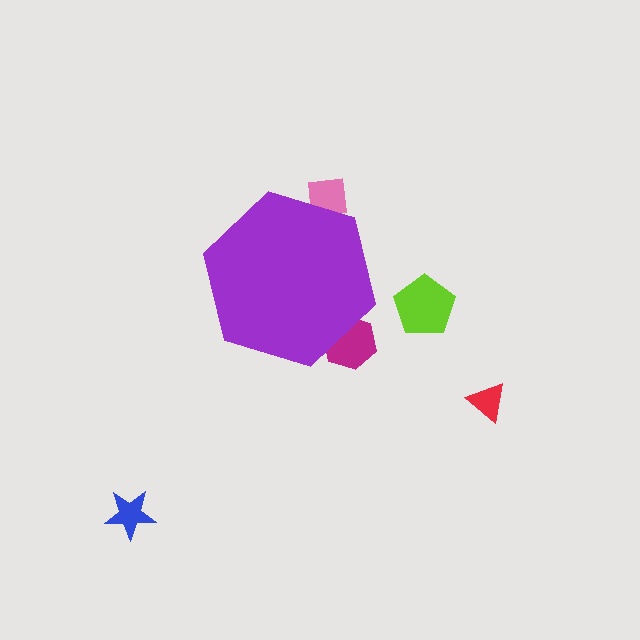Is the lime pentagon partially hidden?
No, the lime pentagon is fully visible.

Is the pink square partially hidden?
Yes, the pink square is partially hidden behind the purple hexagon.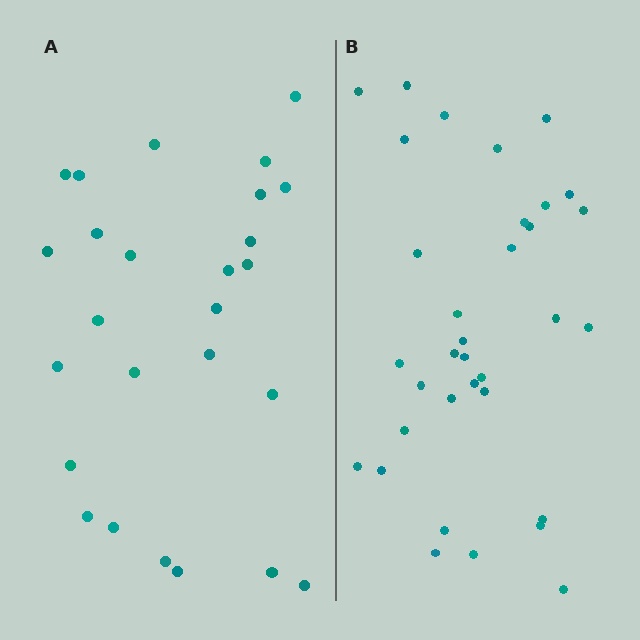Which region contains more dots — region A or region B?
Region B (the right region) has more dots.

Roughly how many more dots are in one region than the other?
Region B has roughly 8 or so more dots than region A.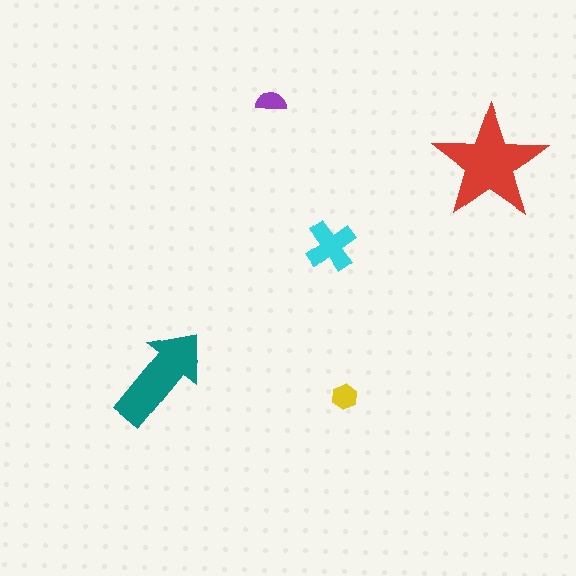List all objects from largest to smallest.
The red star, the teal arrow, the cyan cross, the yellow hexagon, the purple semicircle.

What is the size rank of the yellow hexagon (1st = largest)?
4th.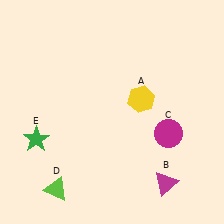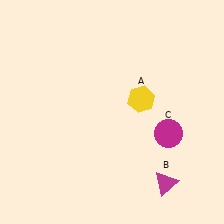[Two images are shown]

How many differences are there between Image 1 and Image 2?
There are 2 differences between the two images.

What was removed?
The green star (E), the lime triangle (D) were removed in Image 2.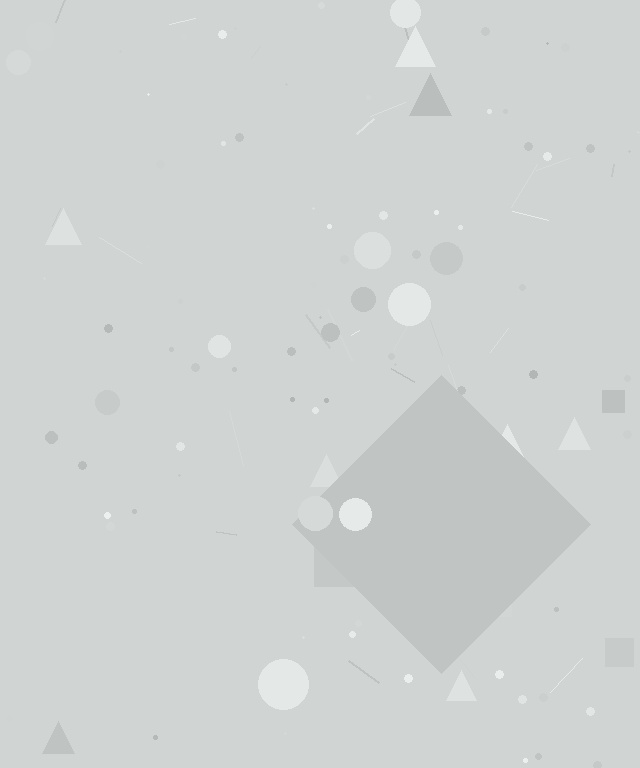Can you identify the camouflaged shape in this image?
The camouflaged shape is a diamond.